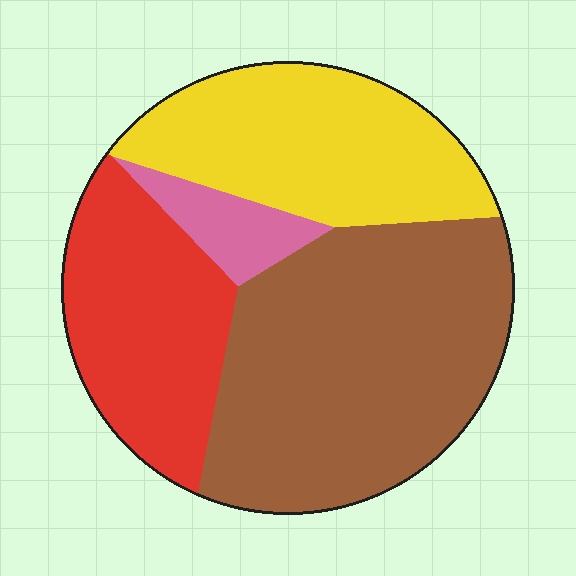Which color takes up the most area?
Brown, at roughly 45%.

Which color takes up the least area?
Pink, at roughly 5%.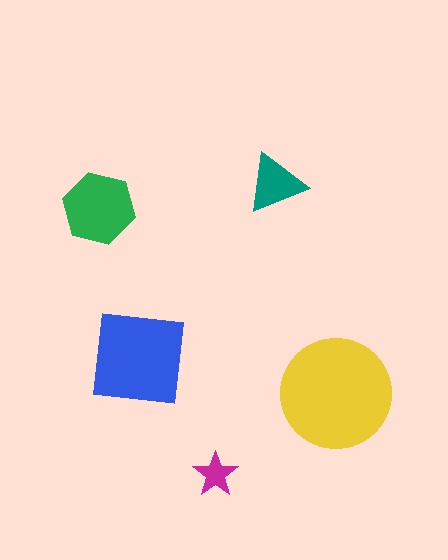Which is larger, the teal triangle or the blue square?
The blue square.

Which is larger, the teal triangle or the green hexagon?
The green hexagon.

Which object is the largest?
The yellow circle.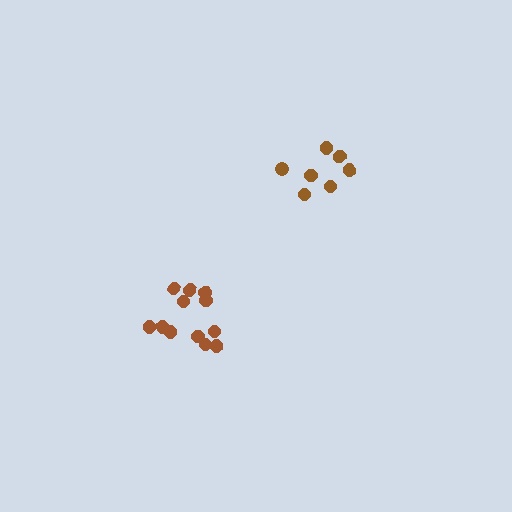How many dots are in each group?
Group 1: 7 dots, Group 2: 12 dots (19 total).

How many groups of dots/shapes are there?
There are 2 groups.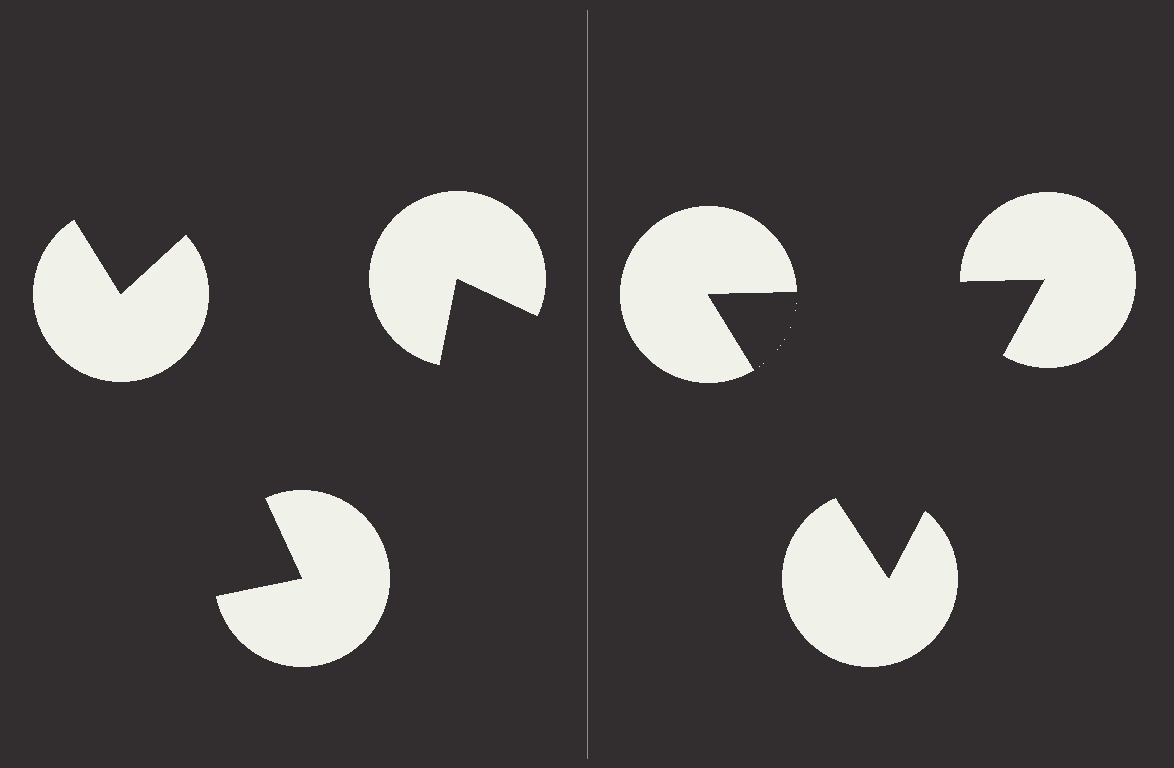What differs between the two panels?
The pac-man discs are positioned identically on both sides; only the wedge orientations differ. On the right they align to a triangle; on the left they are misaligned.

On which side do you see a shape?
An illusory triangle appears on the right side. On the left side the wedge cuts are rotated, so no coherent shape forms.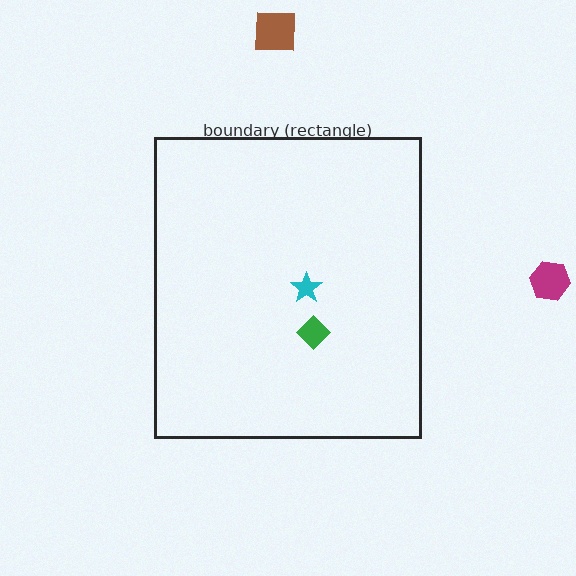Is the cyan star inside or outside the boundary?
Inside.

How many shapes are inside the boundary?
2 inside, 2 outside.